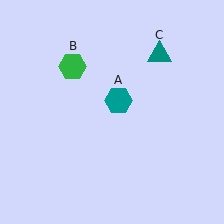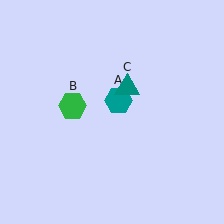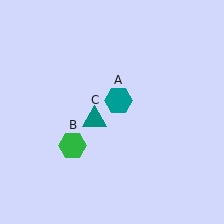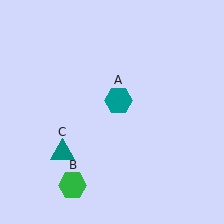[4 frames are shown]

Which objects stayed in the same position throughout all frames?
Teal hexagon (object A) remained stationary.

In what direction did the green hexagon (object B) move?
The green hexagon (object B) moved down.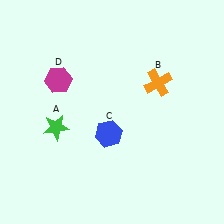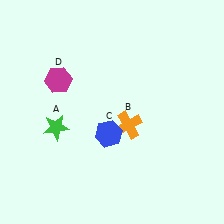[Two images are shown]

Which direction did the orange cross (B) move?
The orange cross (B) moved down.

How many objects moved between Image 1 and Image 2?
1 object moved between the two images.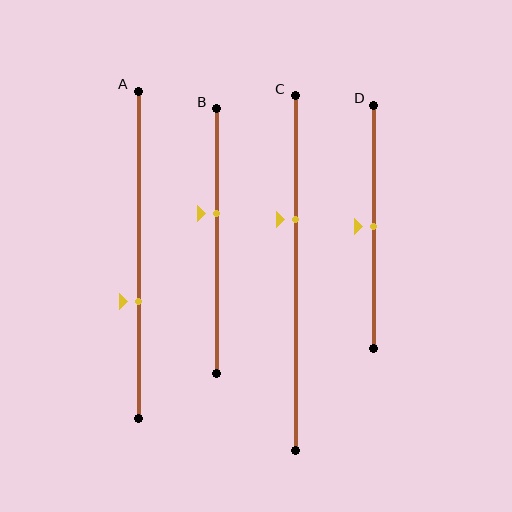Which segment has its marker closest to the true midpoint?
Segment D has its marker closest to the true midpoint.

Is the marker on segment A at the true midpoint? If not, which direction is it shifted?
No, the marker on segment A is shifted downward by about 14% of the segment length.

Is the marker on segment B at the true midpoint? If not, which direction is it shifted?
No, the marker on segment B is shifted upward by about 11% of the segment length.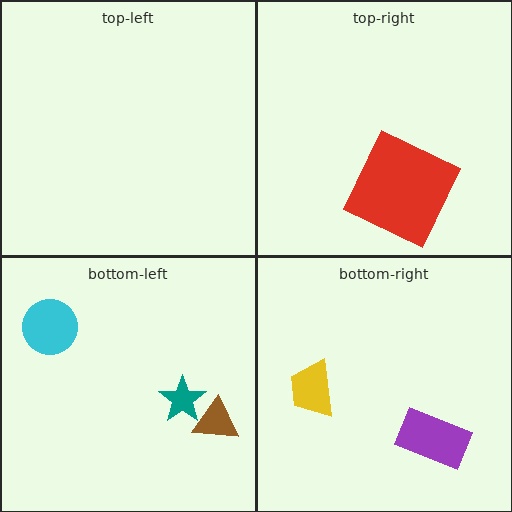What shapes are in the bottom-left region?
The brown triangle, the cyan circle, the teal star.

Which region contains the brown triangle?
The bottom-left region.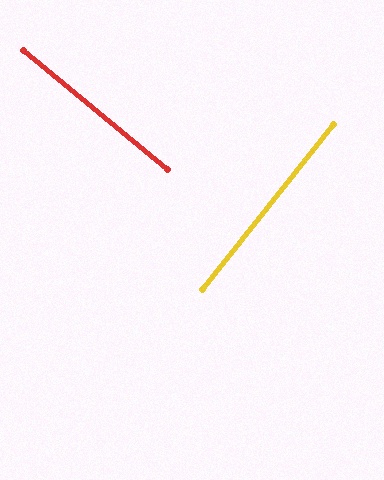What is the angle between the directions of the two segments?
Approximately 89 degrees.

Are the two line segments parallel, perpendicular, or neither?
Perpendicular — they meet at approximately 89°.